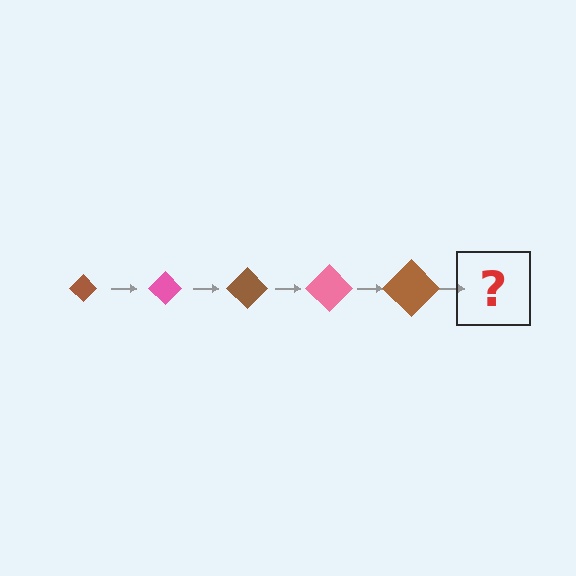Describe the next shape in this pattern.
It should be a pink diamond, larger than the previous one.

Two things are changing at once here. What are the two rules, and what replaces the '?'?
The two rules are that the diamond grows larger each step and the color cycles through brown and pink. The '?' should be a pink diamond, larger than the previous one.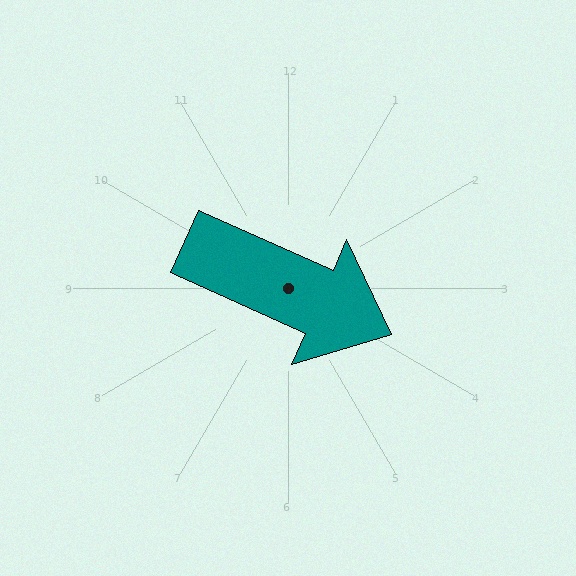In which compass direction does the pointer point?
Southeast.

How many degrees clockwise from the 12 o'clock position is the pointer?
Approximately 114 degrees.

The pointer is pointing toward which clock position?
Roughly 4 o'clock.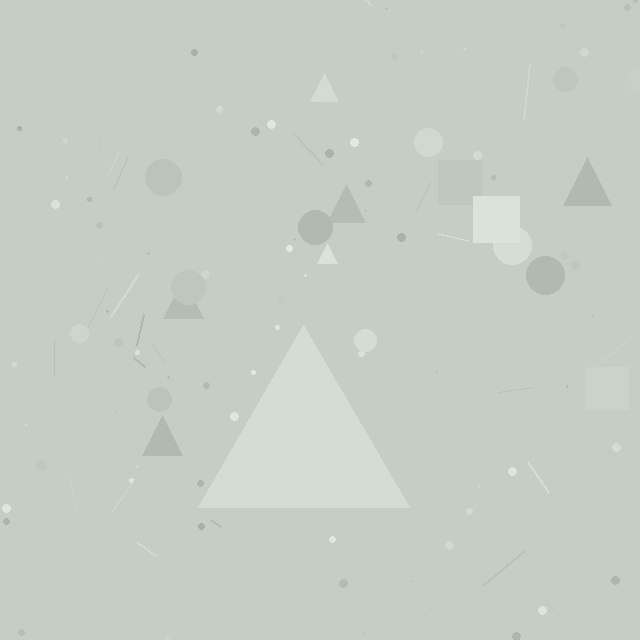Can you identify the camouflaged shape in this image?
The camouflaged shape is a triangle.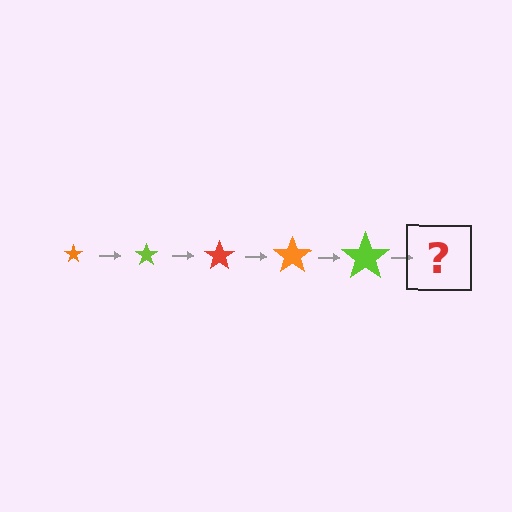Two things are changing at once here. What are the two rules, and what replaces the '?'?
The two rules are that the star grows larger each step and the color cycles through orange, lime, and red. The '?' should be a red star, larger than the previous one.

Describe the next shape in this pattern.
It should be a red star, larger than the previous one.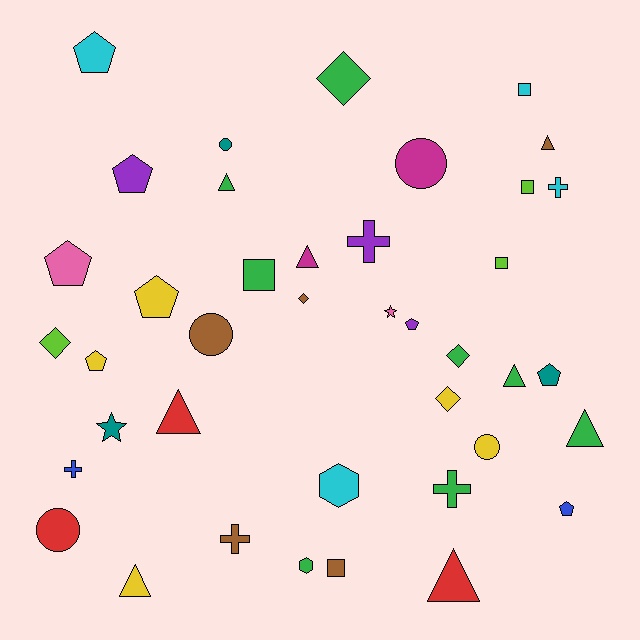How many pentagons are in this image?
There are 8 pentagons.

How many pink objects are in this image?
There are 2 pink objects.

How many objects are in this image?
There are 40 objects.